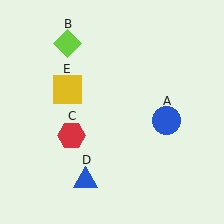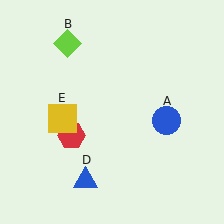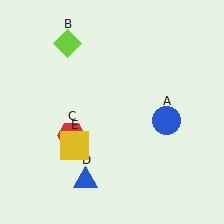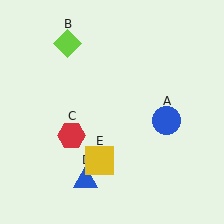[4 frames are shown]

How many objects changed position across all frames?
1 object changed position: yellow square (object E).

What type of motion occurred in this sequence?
The yellow square (object E) rotated counterclockwise around the center of the scene.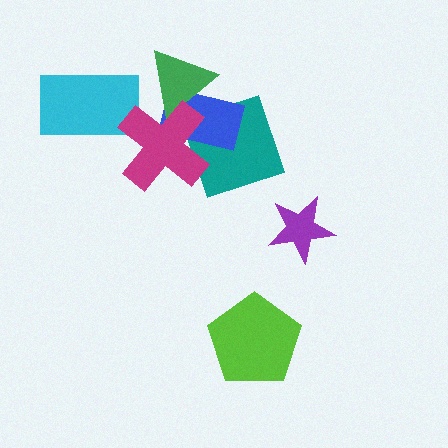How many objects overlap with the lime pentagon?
0 objects overlap with the lime pentagon.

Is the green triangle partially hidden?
Yes, it is partially covered by another shape.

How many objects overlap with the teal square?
2 objects overlap with the teal square.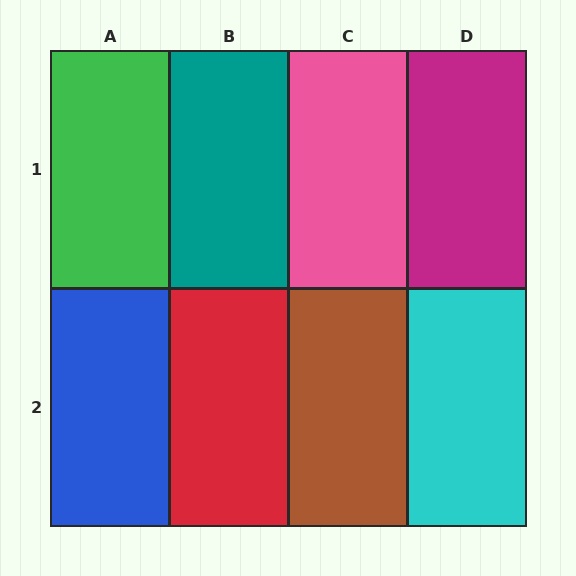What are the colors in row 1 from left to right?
Green, teal, pink, magenta.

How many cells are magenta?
1 cell is magenta.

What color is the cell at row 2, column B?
Red.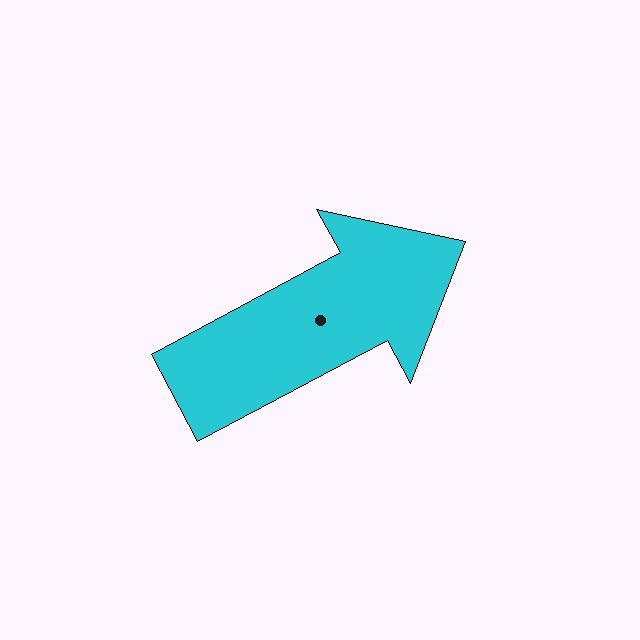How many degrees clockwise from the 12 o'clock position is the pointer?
Approximately 62 degrees.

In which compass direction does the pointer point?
Northeast.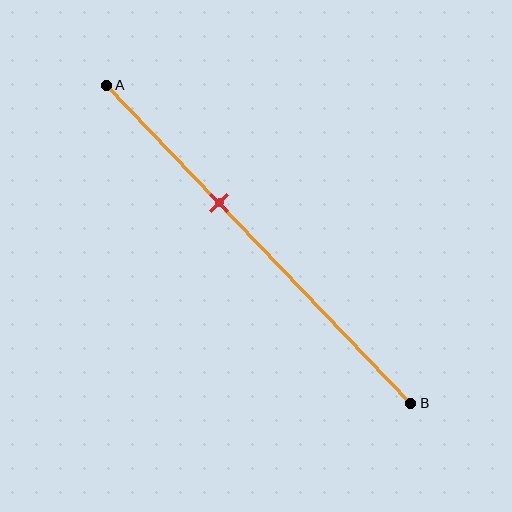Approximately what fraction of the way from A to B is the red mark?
The red mark is approximately 35% of the way from A to B.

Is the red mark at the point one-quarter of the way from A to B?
No, the mark is at about 35% from A, not at the 25% one-quarter point.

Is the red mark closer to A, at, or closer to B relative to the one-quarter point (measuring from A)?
The red mark is closer to point B than the one-quarter point of segment AB.